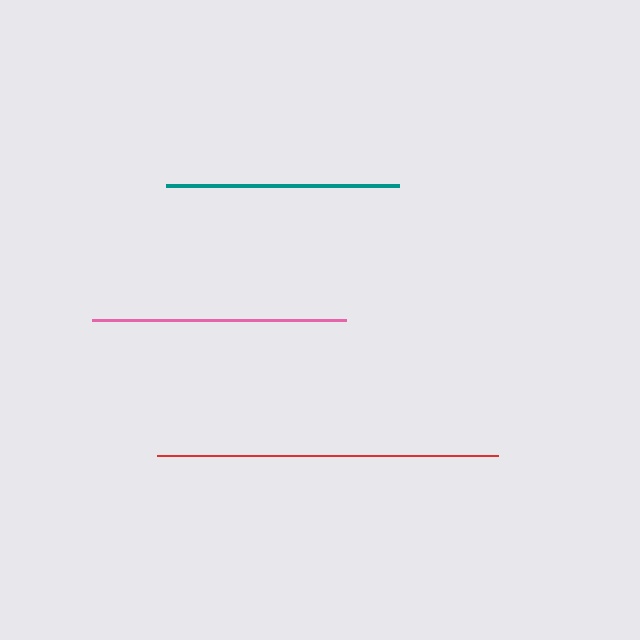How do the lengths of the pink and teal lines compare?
The pink and teal lines are approximately the same length.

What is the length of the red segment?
The red segment is approximately 341 pixels long.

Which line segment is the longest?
The red line is the longest at approximately 341 pixels.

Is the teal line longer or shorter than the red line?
The red line is longer than the teal line.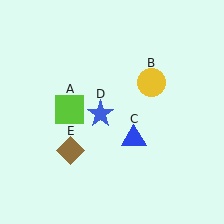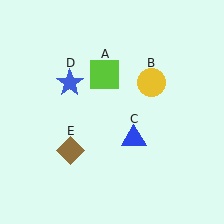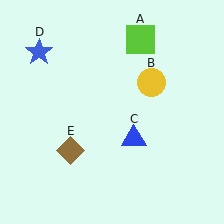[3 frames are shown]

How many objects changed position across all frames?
2 objects changed position: lime square (object A), blue star (object D).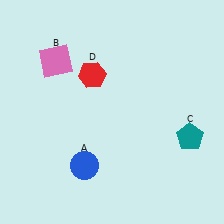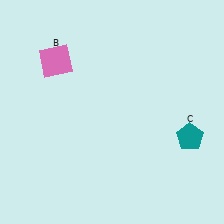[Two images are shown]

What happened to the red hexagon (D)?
The red hexagon (D) was removed in Image 2. It was in the top-left area of Image 1.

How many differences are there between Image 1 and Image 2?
There are 2 differences between the two images.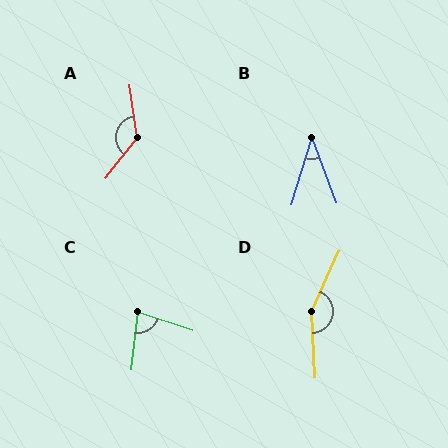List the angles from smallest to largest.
B (38°), C (78°), A (134°), D (153°).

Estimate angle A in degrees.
Approximately 134 degrees.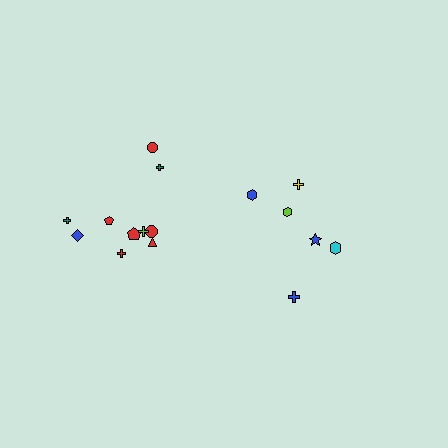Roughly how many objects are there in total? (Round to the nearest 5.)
Roughly 15 objects in total.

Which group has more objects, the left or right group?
The left group.